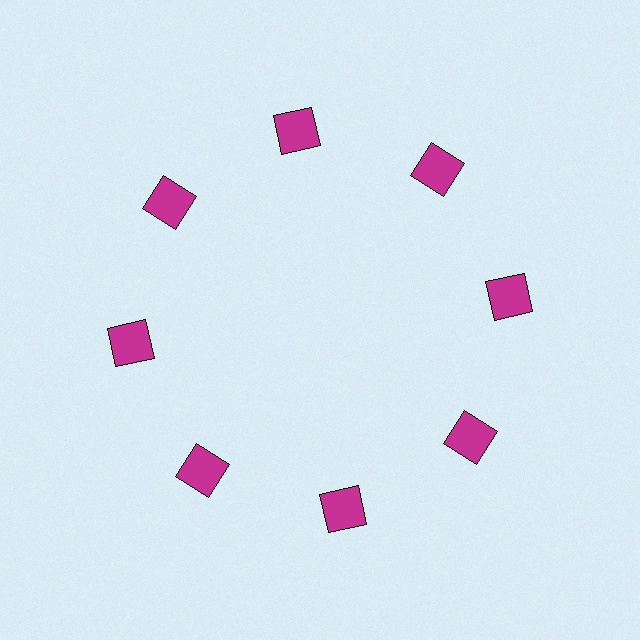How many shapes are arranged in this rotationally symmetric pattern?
There are 8 shapes, arranged in 8 groups of 1.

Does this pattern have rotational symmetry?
Yes, this pattern has 8-fold rotational symmetry. It looks the same after rotating 45 degrees around the center.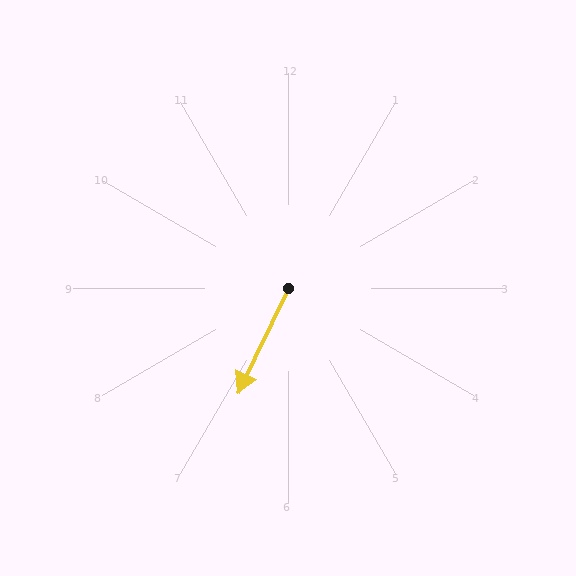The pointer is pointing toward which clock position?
Roughly 7 o'clock.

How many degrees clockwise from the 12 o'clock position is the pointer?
Approximately 206 degrees.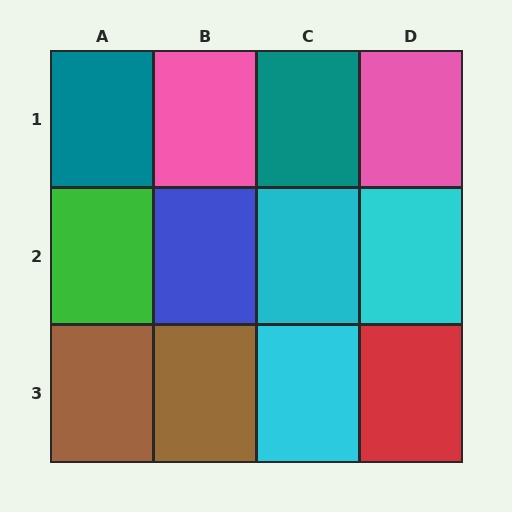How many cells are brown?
2 cells are brown.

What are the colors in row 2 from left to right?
Green, blue, cyan, cyan.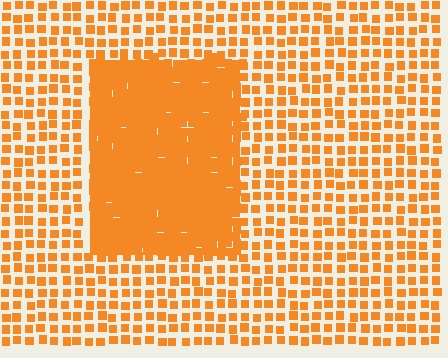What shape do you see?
I see a rectangle.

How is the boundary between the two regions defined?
The boundary is defined by a change in element density (approximately 2.5x ratio). All elements are the same color, size, and shape.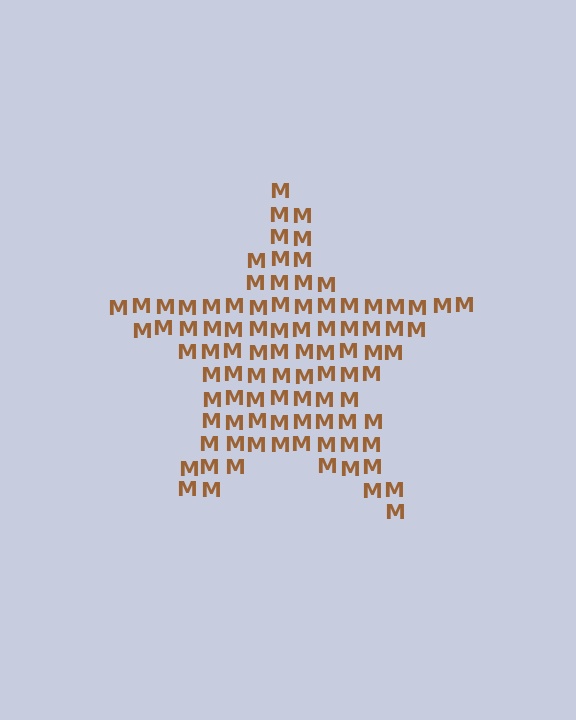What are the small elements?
The small elements are letter M's.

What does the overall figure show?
The overall figure shows a star.